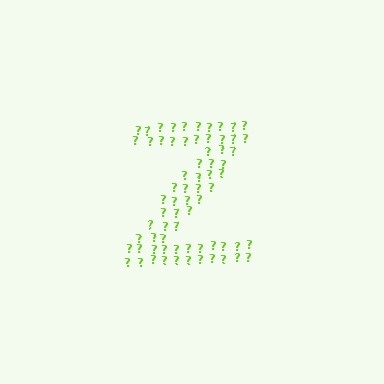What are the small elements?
The small elements are question marks.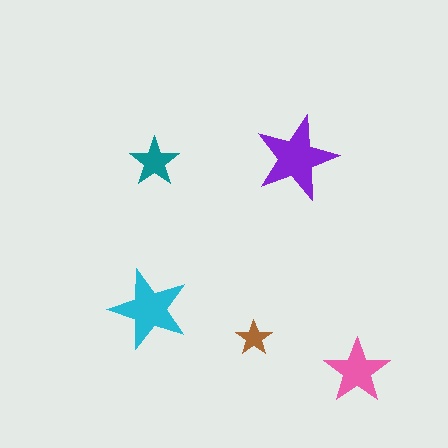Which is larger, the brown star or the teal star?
The teal one.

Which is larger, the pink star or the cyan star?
The cyan one.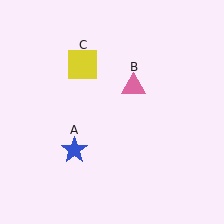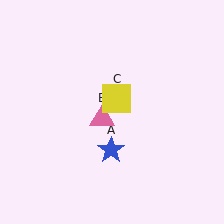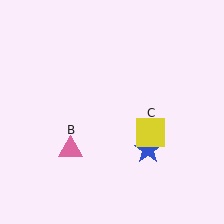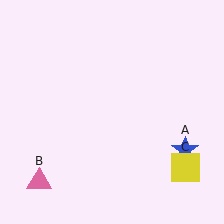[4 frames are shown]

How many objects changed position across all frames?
3 objects changed position: blue star (object A), pink triangle (object B), yellow square (object C).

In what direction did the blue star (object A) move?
The blue star (object A) moved right.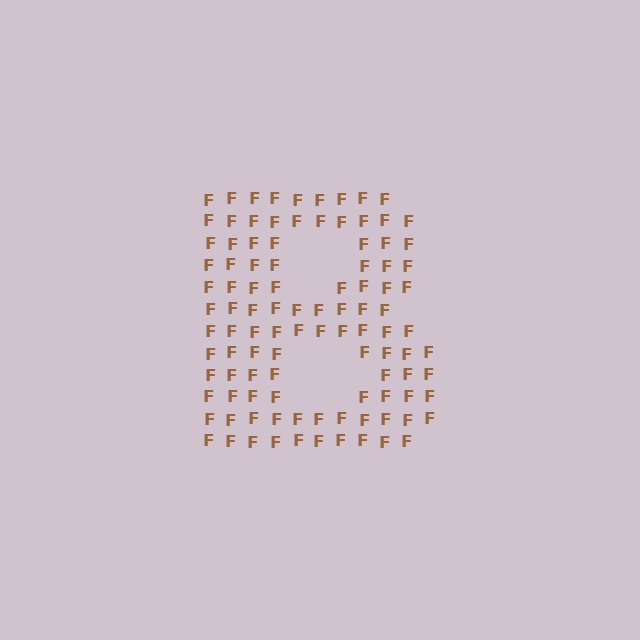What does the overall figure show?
The overall figure shows the letter B.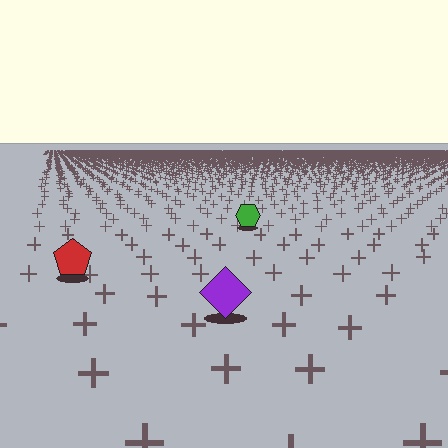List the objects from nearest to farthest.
From nearest to farthest: the purple diamond, the red pentagon, the green hexagon.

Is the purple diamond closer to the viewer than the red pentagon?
Yes. The purple diamond is closer — you can tell from the texture gradient: the ground texture is coarser near it.